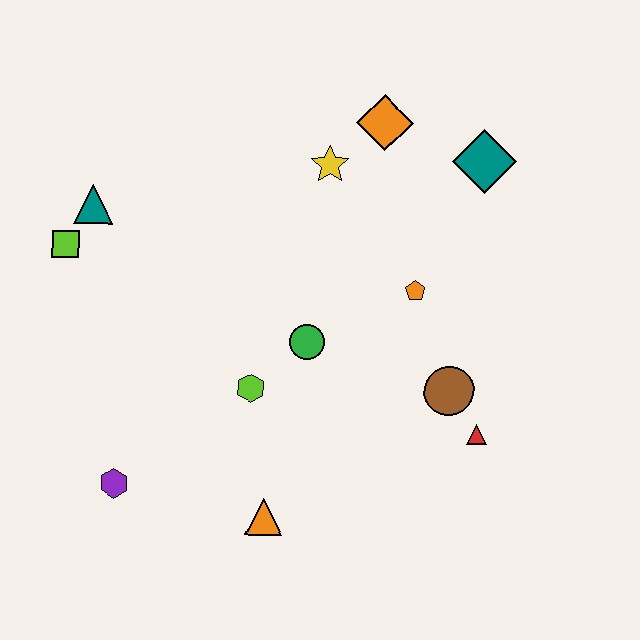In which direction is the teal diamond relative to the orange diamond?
The teal diamond is to the right of the orange diamond.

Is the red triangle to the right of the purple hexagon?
Yes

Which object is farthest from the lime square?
The red triangle is farthest from the lime square.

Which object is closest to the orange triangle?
The lime hexagon is closest to the orange triangle.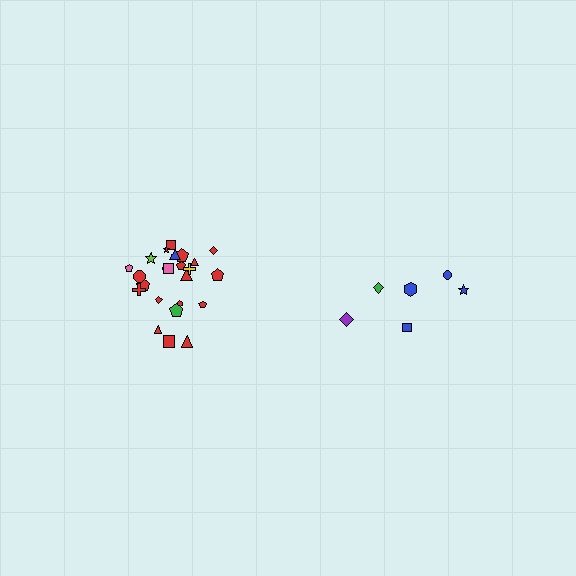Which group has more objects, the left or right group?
The left group.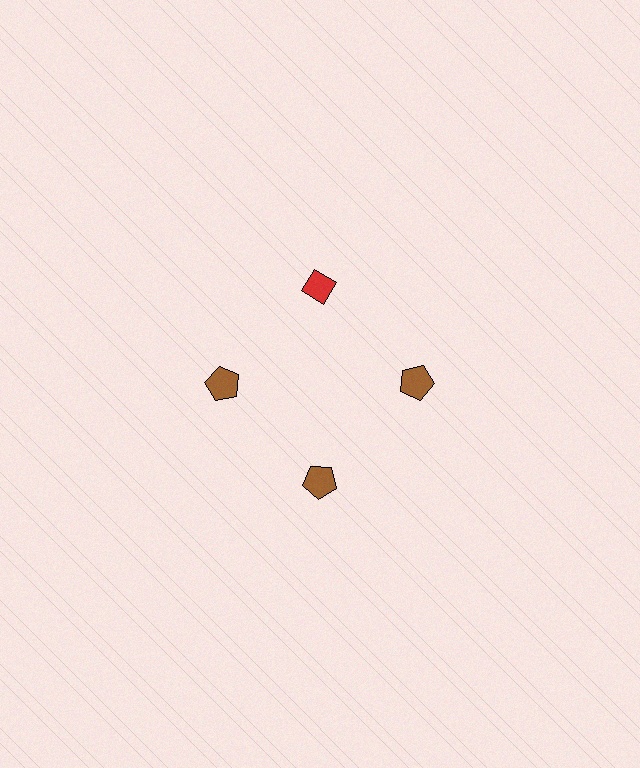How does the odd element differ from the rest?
It differs in both color (red instead of brown) and shape (diamond instead of pentagon).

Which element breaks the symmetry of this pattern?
The red diamond at roughly the 12 o'clock position breaks the symmetry. All other shapes are brown pentagons.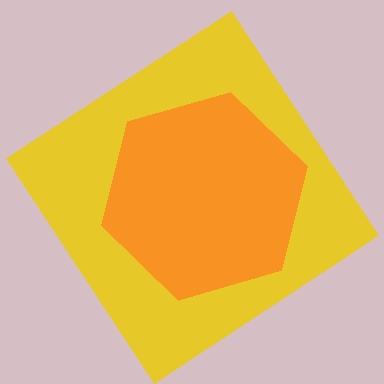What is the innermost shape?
The orange hexagon.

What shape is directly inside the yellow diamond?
The orange hexagon.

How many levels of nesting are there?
2.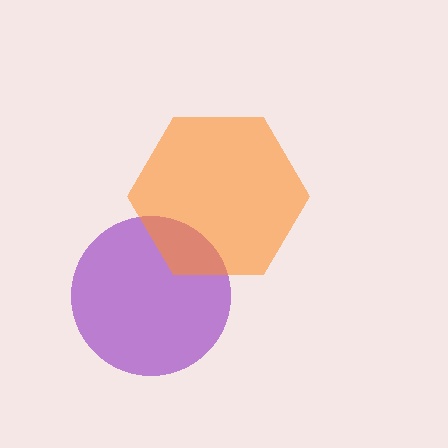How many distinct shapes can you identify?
There are 2 distinct shapes: a purple circle, an orange hexagon.